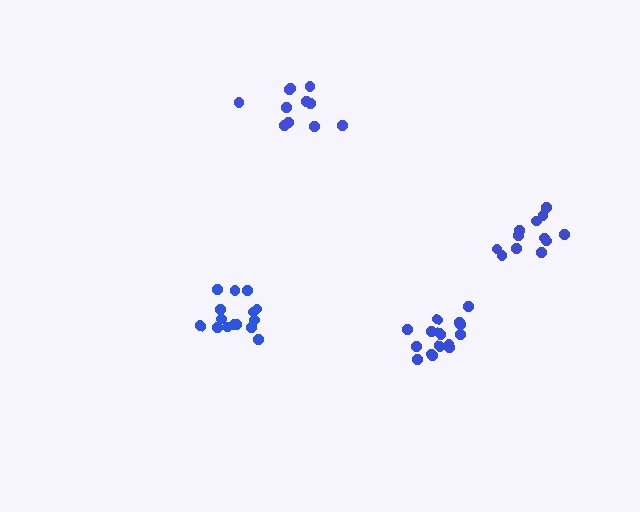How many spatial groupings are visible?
There are 4 spatial groupings.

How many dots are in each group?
Group 1: 11 dots, Group 2: 12 dots, Group 3: 15 dots, Group 4: 16 dots (54 total).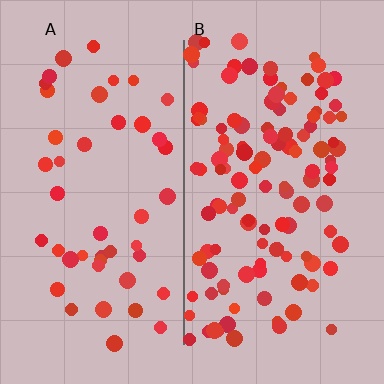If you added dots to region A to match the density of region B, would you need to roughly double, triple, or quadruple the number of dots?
Approximately triple.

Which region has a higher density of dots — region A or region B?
B (the right).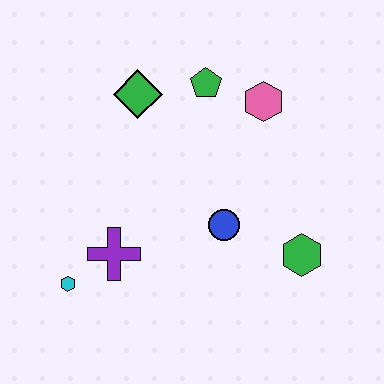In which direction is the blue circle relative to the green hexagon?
The blue circle is to the left of the green hexagon.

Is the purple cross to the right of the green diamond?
No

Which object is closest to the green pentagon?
The pink hexagon is closest to the green pentagon.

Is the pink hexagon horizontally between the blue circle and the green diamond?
No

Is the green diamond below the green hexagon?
No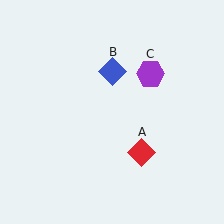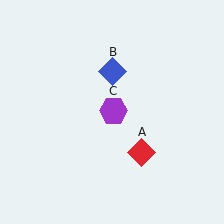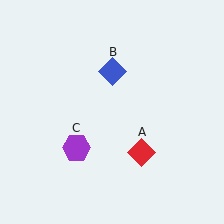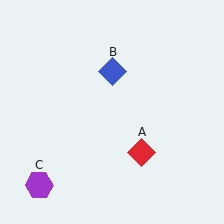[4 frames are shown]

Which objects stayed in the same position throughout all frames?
Red diamond (object A) and blue diamond (object B) remained stationary.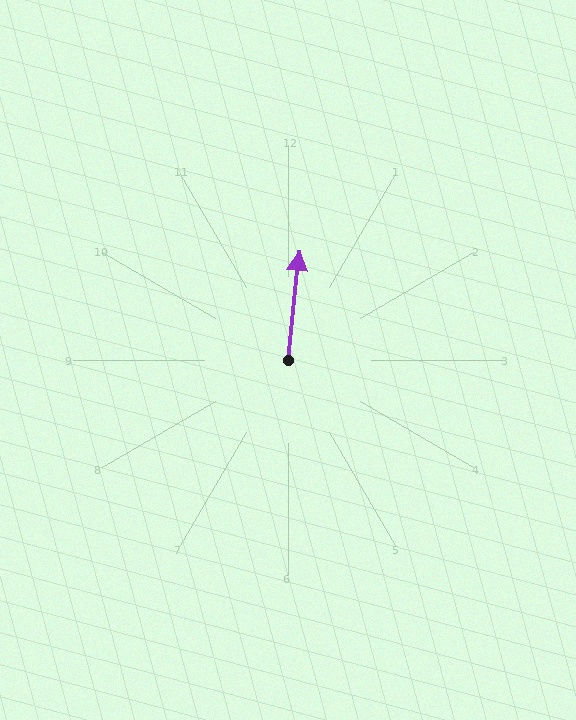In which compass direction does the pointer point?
North.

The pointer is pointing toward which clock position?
Roughly 12 o'clock.